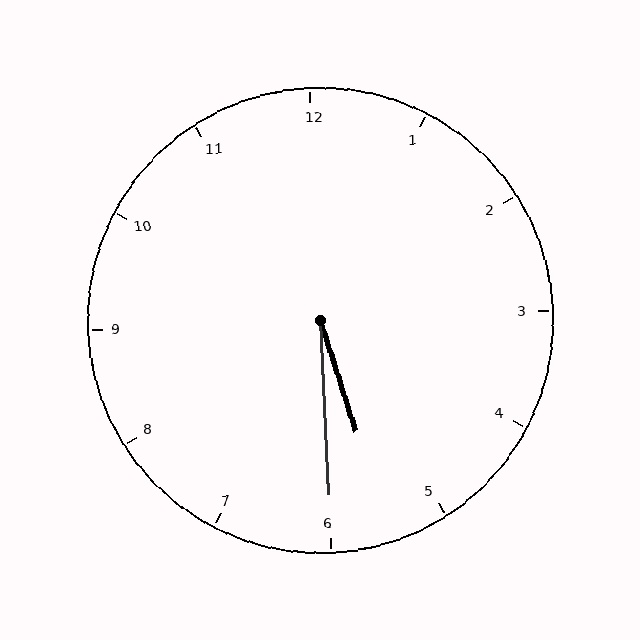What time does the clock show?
5:30.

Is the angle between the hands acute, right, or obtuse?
It is acute.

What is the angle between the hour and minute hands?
Approximately 15 degrees.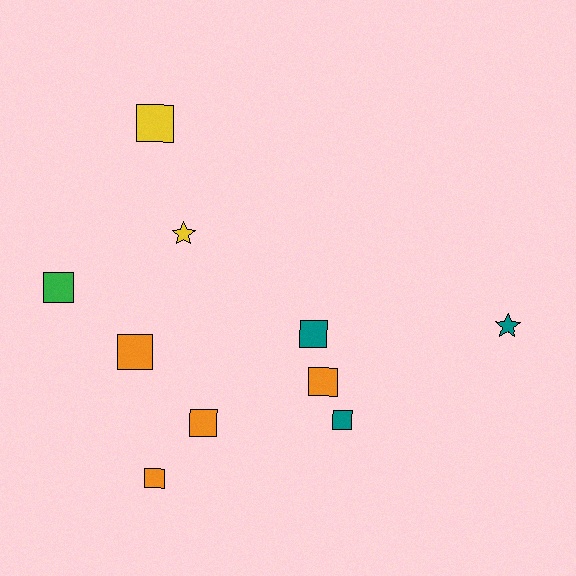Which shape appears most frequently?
Square, with 8 objects.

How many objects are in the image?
There are 10 objects.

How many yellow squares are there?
There is 1 yellow square.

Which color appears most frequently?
Orange, with 4 objects.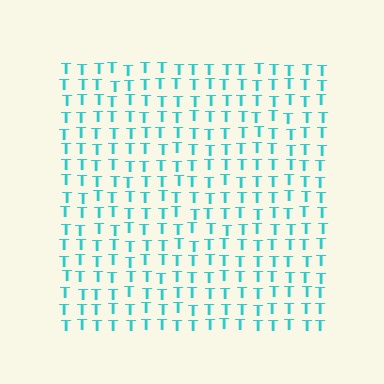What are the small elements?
The small elements are letter T's.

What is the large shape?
The large shape is a square.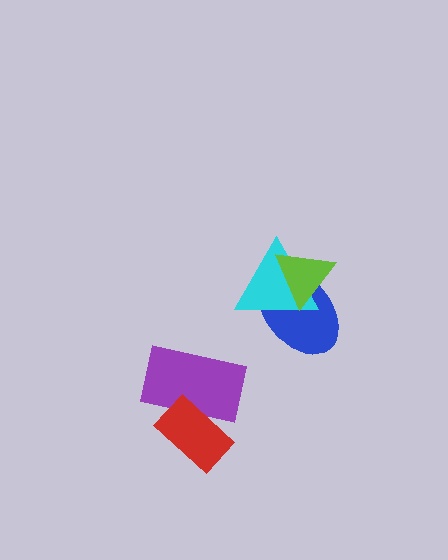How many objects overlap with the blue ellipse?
2 objects overlap with the blue ellipse.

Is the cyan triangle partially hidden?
Yes, it is partially covered by another shape.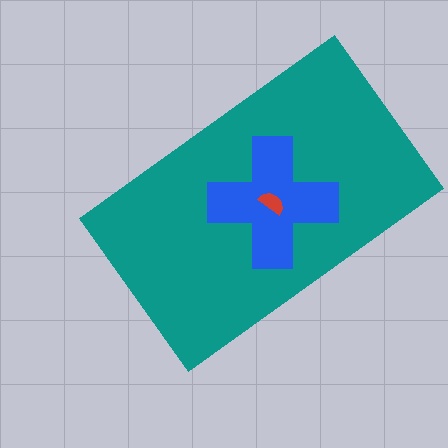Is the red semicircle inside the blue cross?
Yes.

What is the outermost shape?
The teal rectangle.